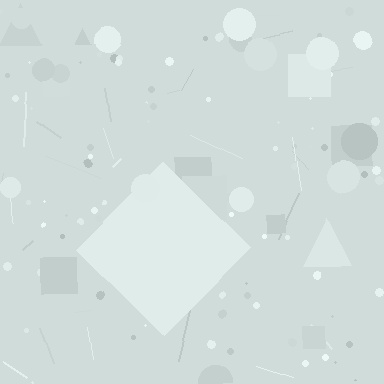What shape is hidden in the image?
A diamond is hidden in the image.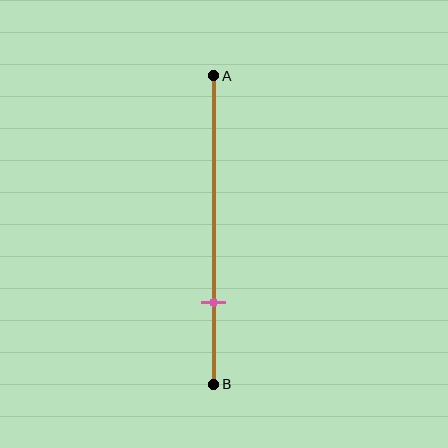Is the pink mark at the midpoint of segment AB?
No, the mark is at about 75% from A, not at the 50% midpoint.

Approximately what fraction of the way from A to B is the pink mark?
The pink mark is approximately 75% of the way from A to B.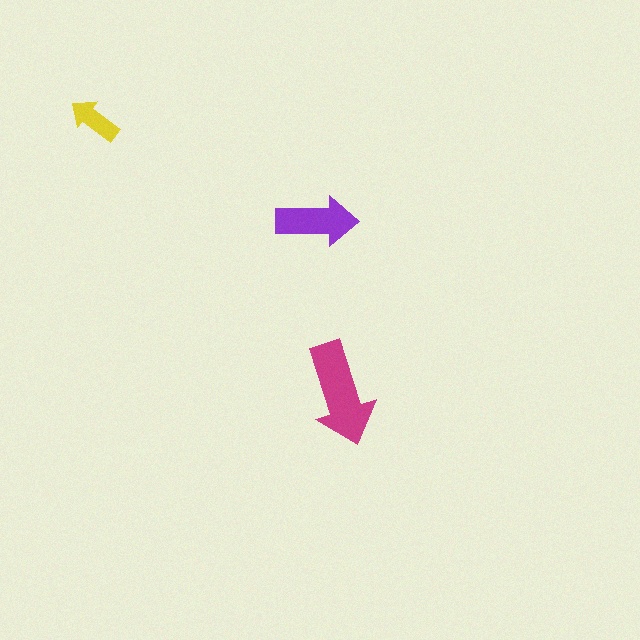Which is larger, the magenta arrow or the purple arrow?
The magenta one.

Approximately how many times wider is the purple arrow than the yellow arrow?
About 1.5 times wider.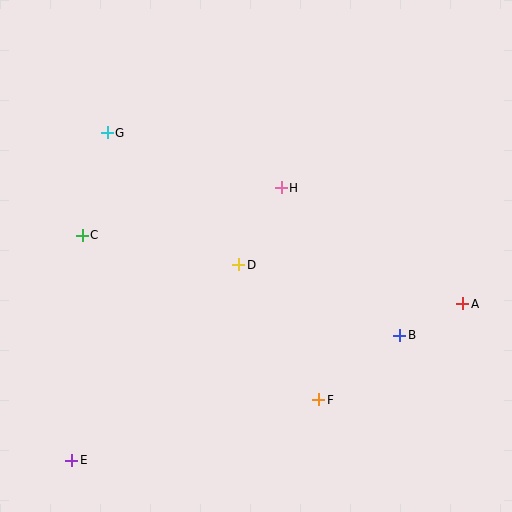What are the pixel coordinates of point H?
Point H is at (281, 188).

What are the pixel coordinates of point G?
Point G is at (107, 133).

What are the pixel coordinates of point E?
Point E is at (71, 460).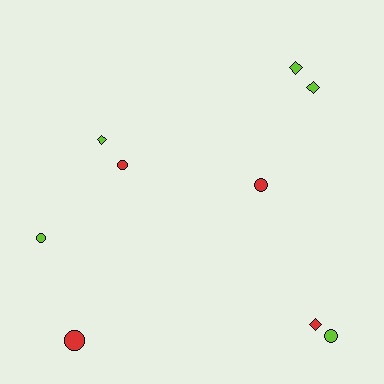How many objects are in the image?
There are 9 objects.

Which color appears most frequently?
Lime, with 5 objects.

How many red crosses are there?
There are no red crosses.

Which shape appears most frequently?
Circle, with 5 objects.